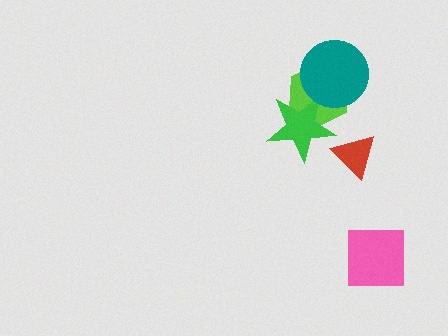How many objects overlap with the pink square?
0 objects overlap with the pink square.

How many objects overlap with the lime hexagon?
2 objects overlap with the lime hexagon.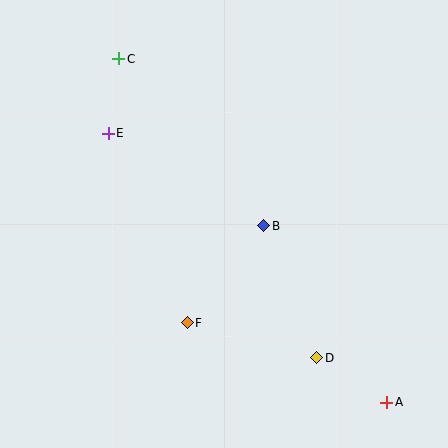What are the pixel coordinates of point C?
Point C is at (119, 59).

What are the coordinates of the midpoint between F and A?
The midpoint between F and A is at (287, 363).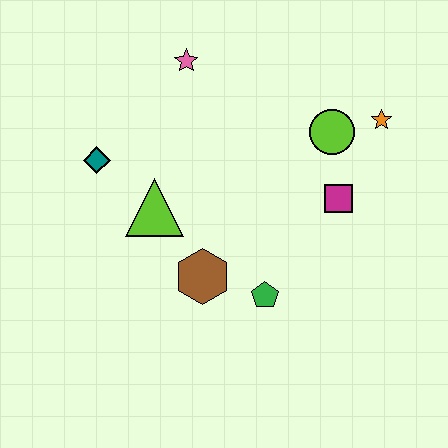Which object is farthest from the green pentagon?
The pink star is farthest from the green pentagon.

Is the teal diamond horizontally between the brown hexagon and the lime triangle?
No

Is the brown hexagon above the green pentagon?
Yes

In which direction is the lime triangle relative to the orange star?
The lime triangle is to the left of the orange star.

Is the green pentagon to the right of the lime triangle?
Yes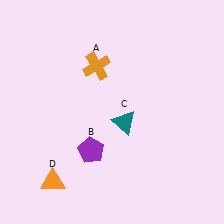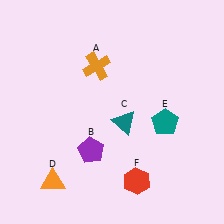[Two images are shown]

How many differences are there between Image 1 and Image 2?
There are 2 differences between the two images.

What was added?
A teal pentagon (E), a red hexagon (F) were added in Image 2.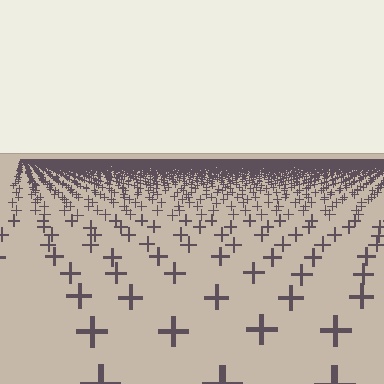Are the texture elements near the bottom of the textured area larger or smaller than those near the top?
Larger. Near the bottom, elements are closer to the viewer and appear at a bigger on-screen size.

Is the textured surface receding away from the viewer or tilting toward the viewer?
The surface is receding away from the viewer. Texture elements get smaller and denser toward the top.